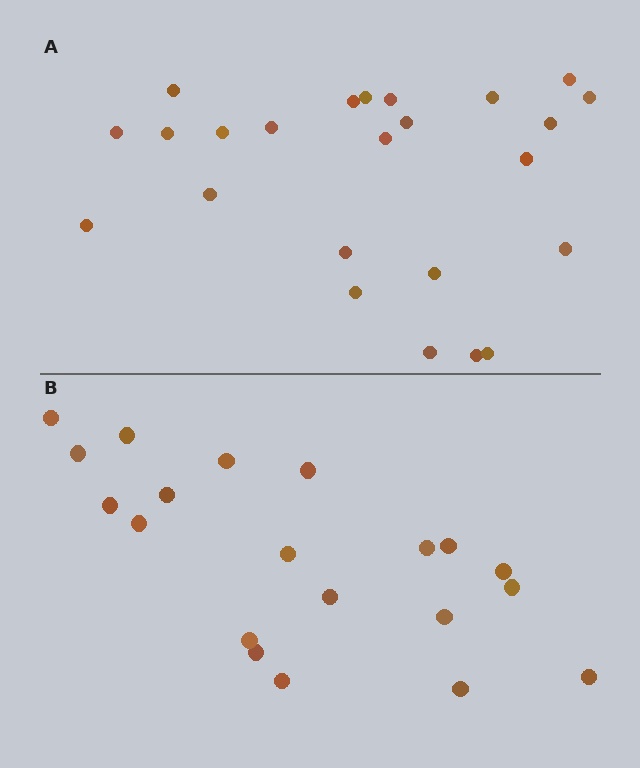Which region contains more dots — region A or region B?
Region A (the top region) has more dots.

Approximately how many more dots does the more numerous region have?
Region A has about 4 more dots than region B.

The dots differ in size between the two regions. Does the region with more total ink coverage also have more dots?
No. Region B has more total ink coverage because its dots are larger, but region A actually contains more individual dots. Total area can be misleading — the number of items is what matters here.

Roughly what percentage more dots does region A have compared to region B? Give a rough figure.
About 20% more.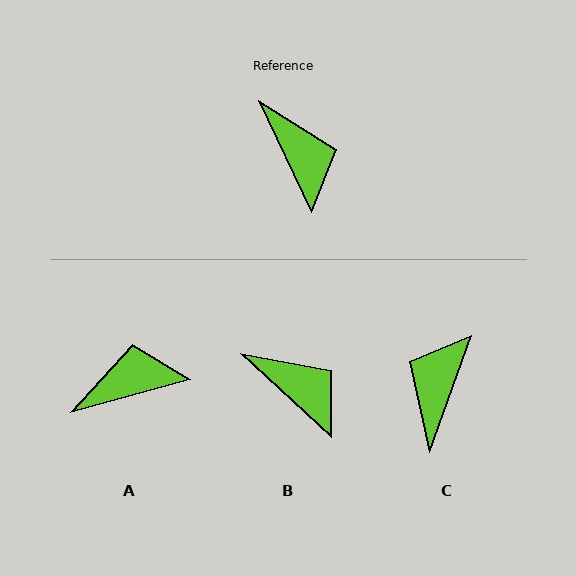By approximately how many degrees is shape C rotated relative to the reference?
Approximately 135 degrees counter-clockwise.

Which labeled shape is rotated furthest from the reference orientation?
C, about 135 degrees away.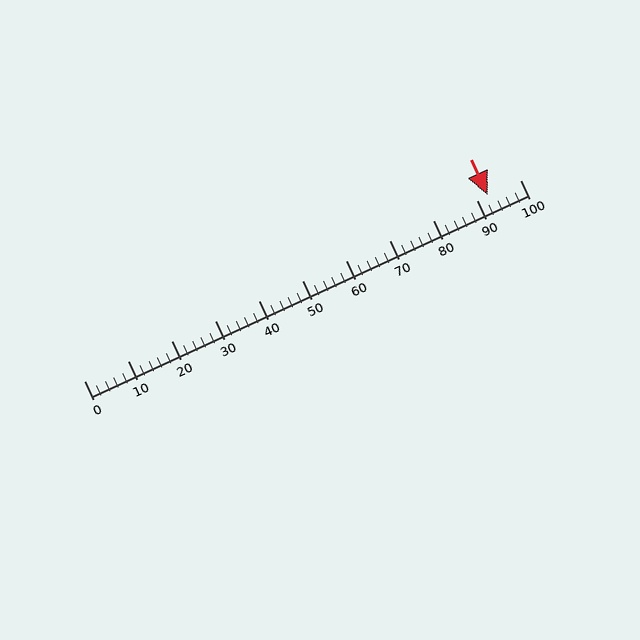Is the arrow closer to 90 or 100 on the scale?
The arrow is closer to 90.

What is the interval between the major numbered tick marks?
The major tick marks are spaced 10 units apart.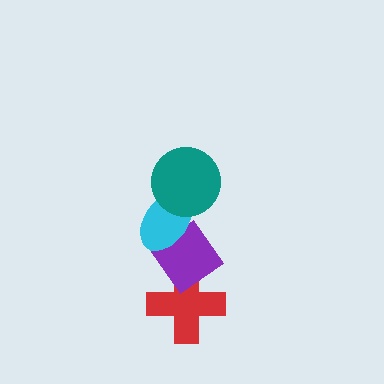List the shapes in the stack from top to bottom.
From top to bottom: the teal circle, the cyan ellipse, the purple diamond, the red cross.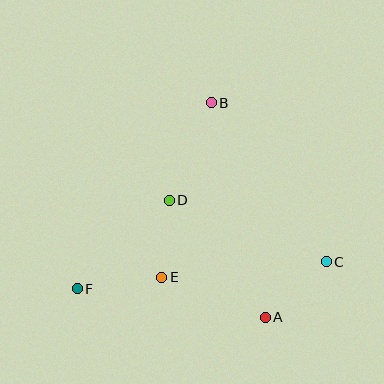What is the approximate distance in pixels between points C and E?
The distance between C and E is approximately 165 pixels.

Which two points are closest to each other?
Points D and E are closest to each other.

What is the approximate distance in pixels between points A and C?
The distance between A and C is approximately 83 pixels.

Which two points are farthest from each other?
Points C and F are farthest from each other.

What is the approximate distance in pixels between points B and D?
The distance between B and D is approximately 106 pixels.